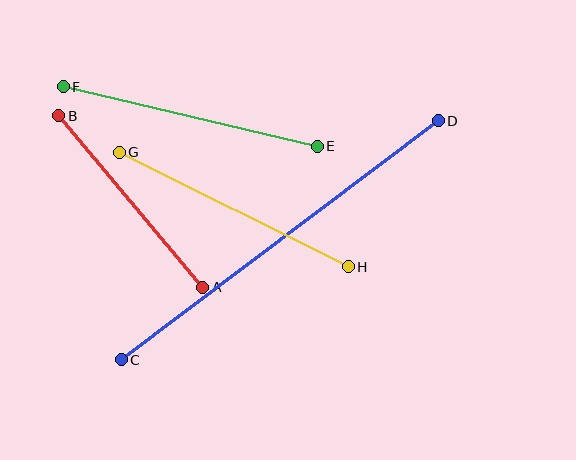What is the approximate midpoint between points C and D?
The midpoint is at approximately (280, 240) pixels.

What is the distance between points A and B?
The distance is approximately 224 pixels.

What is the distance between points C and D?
The distance is approximately 397 pixels.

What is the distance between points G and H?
The distance is approximately 256 pixels.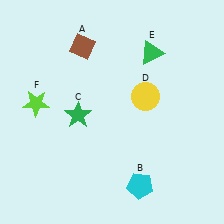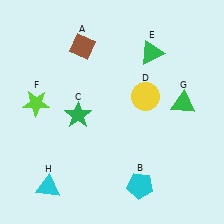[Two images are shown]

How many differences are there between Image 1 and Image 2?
There are 2 differences between the two images.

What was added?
A green triangle (G), a cyan triangle (H) were added in Image 2.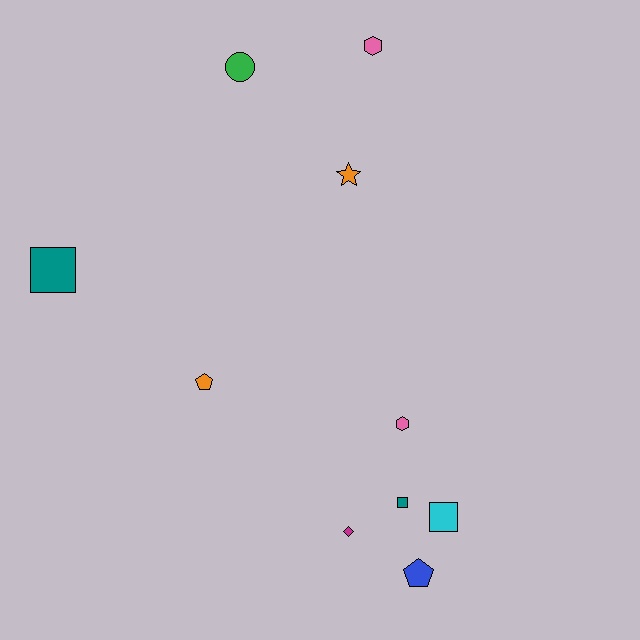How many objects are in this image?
There are 10 objects.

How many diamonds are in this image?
There is 1 diamond.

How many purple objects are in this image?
There are no purple objects.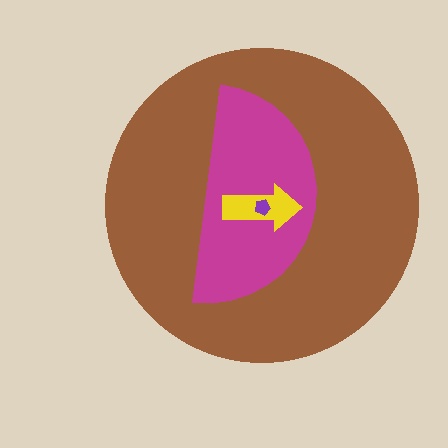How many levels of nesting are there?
4.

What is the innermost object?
The purple pentagon.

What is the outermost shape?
The brown circle.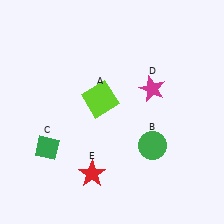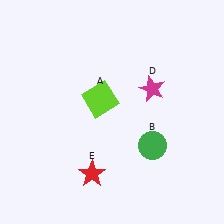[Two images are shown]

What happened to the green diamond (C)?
The green diamond (C) was removed in Image 2. It was in the bottom-left area of Image 1.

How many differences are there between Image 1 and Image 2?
There is 1 difference between the two images.